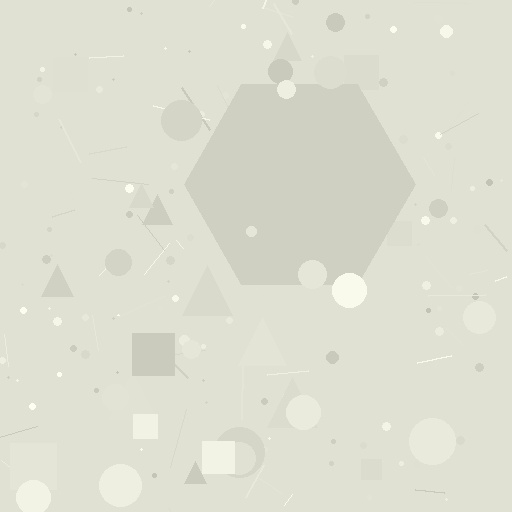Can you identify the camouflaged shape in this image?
The camouflaged shape is a hexagon.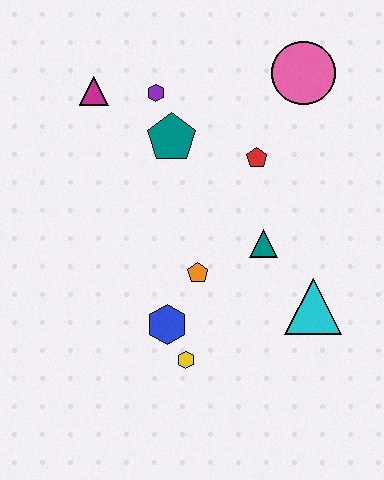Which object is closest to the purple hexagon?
The teal pentagon is closest to the purple hexagon.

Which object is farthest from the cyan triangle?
The magenta triangle is farthest from the cyan triangle.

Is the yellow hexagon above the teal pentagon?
No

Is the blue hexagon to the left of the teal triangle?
Yes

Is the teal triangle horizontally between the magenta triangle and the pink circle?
Yes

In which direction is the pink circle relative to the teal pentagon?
The pink circle is to the right of the teal pentagon.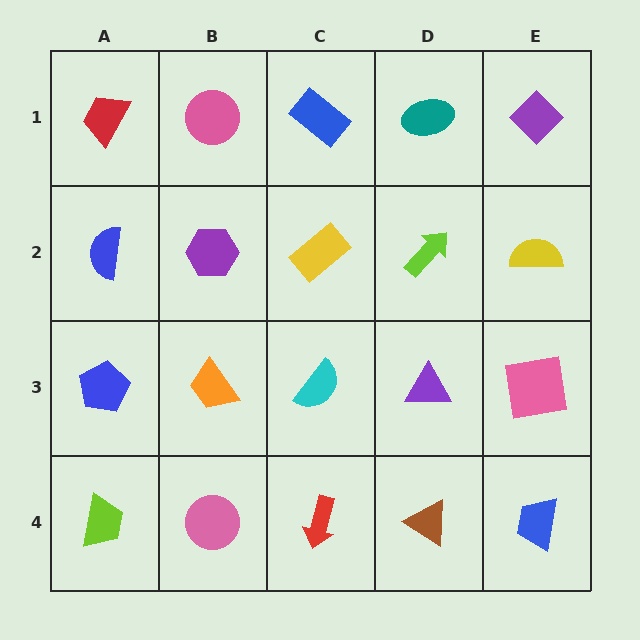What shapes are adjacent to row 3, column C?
A yellow rectangle (row 2, column C), a red arrow (row 4, column C), an orange trapezoid (row 3, column B), a purple triangle (row 3, column D).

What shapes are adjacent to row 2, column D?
A teal ellipse (row 1, column D), a purple triangle (row 3, column D), a yellow rectangle (row 2, column C), a yellow semicircle (row 2, column E).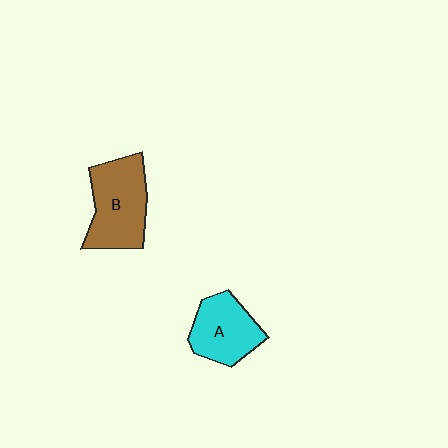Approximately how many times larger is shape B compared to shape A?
Approximately 1.3 times.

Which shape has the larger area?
Shape B (brown).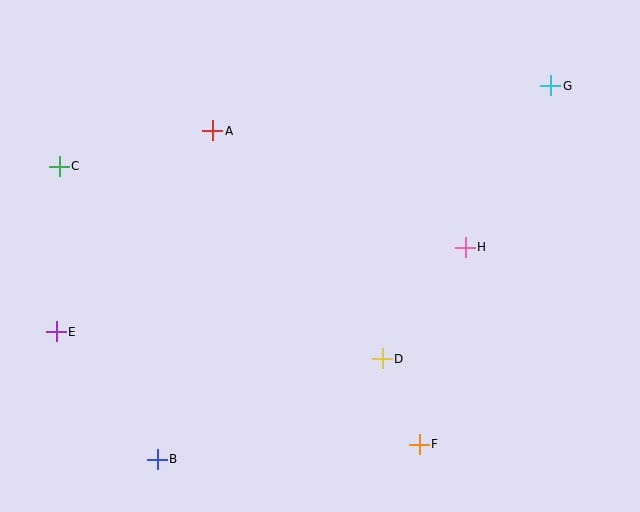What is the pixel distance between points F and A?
The distance between F and A is 375 pixels.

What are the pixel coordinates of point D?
Point D is at (382, 359).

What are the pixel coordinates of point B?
Point B is at (157, 459).